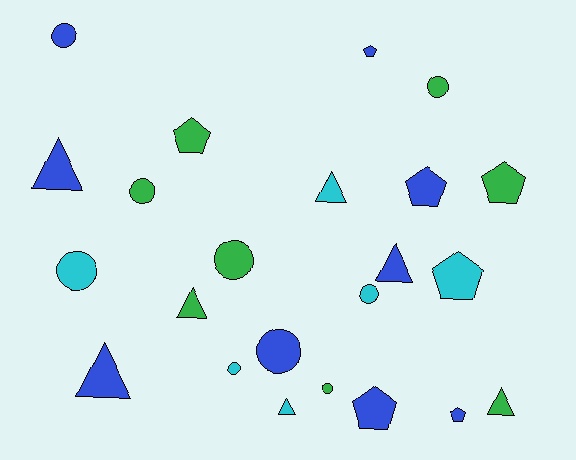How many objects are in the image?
There are 23 objects.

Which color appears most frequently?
Blue, with 9 objects.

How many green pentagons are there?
There are 2 green pentagons.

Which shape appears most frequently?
Circle, with 9 objects.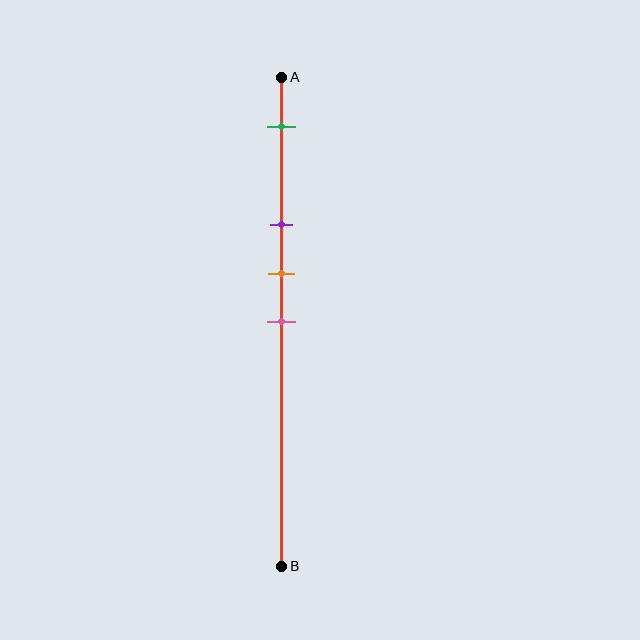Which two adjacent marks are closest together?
The orange and pink marks are the closest adjacent pair.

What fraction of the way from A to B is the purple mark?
The purple mark is approximately 30% (0.3) of the way from A to B.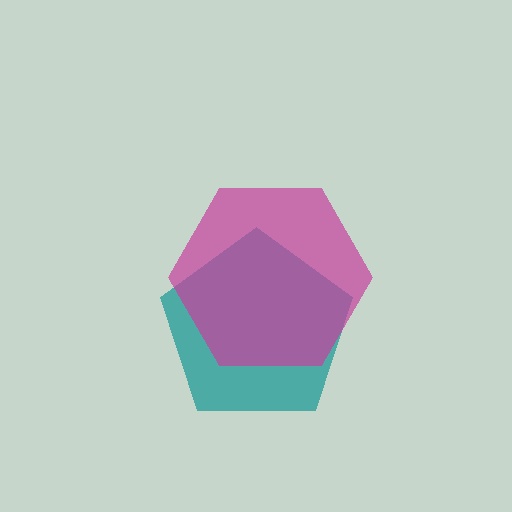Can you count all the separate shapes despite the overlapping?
Yes, there are 2 separate shapes.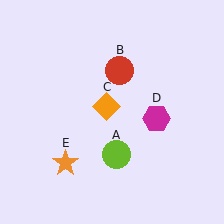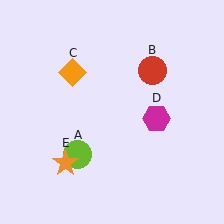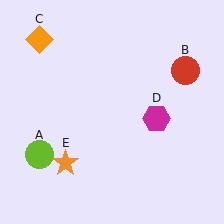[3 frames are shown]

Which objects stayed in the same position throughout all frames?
Magenta hexagon (object D) and orange star (object E) remained stationary.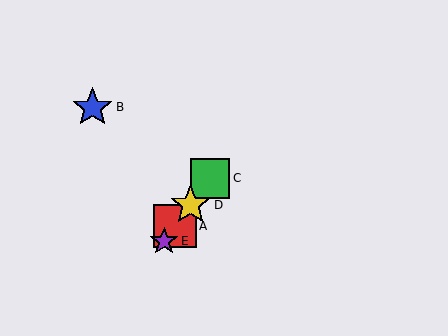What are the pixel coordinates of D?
Object D is at (190, 205).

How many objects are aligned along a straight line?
4 objects (A, C, D, E) are aligned along a straight line.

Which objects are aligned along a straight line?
Objects A, C, D, E are aligned along a straight line.